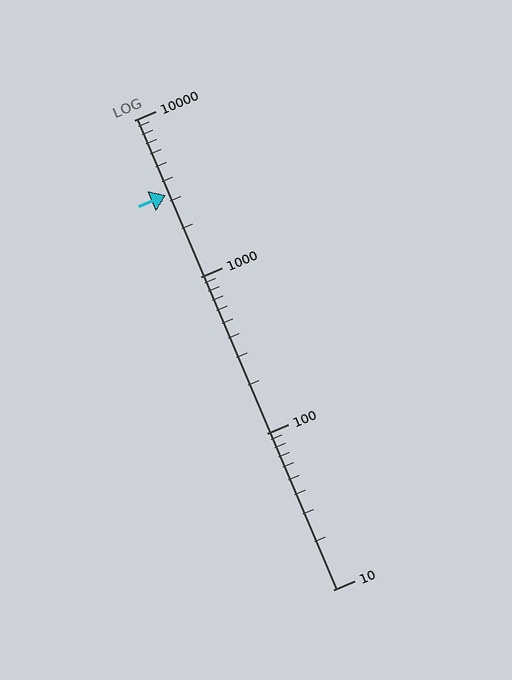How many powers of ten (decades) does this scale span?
The scale spans 3 decades, from 10 to 10000.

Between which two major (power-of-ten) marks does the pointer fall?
The pointer is between 1000 and 10000.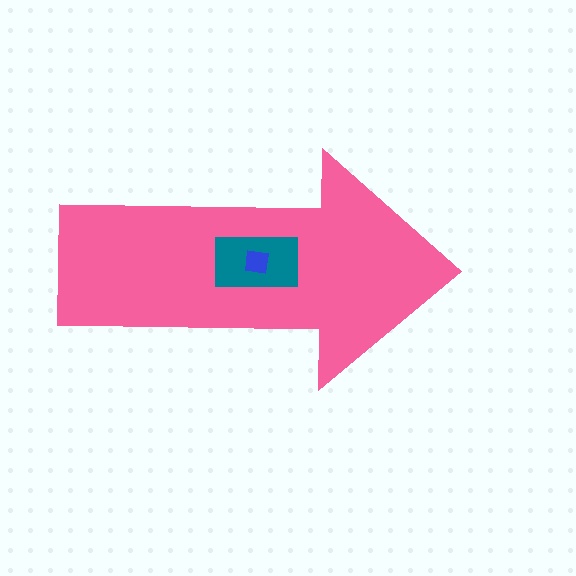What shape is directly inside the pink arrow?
The teal rectangle.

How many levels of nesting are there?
3.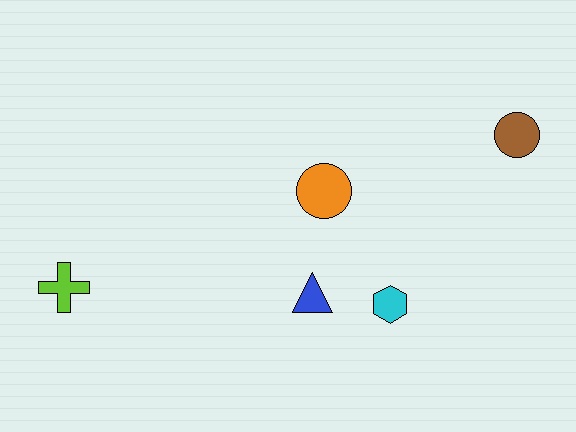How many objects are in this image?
There are 5 objects.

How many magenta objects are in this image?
There are no magenta objects.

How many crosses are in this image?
There is 1 cross.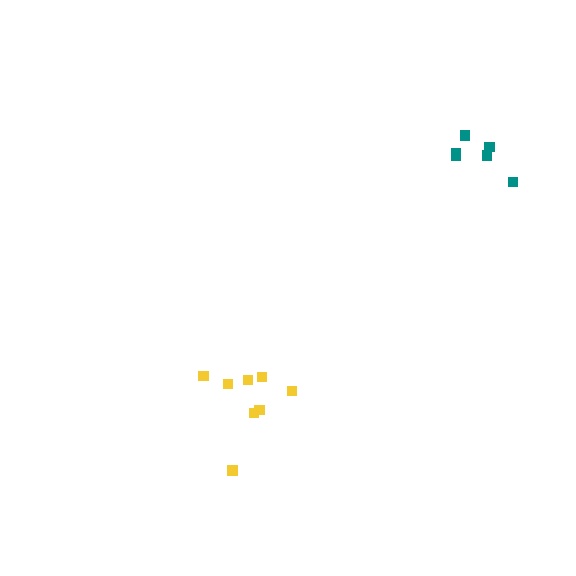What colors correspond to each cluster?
The clusters are colored: yellow, teal.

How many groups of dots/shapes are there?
There are 2 groups.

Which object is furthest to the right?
The teal cluster is rightmost.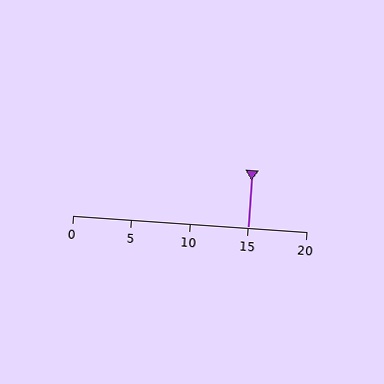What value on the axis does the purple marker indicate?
The marker indicates approximately 15.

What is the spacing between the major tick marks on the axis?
The major ticks are spaced 5 apart.